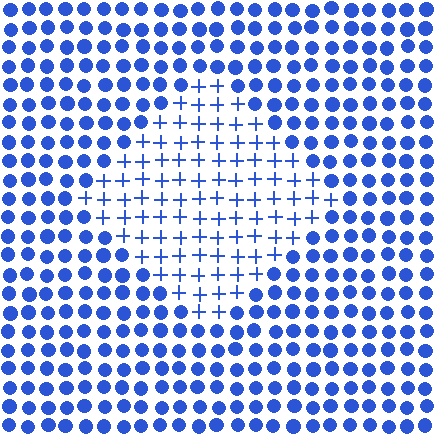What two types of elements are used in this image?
The image uses plus signs inside the diamond region and circles outside it.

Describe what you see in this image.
The image is filled with small blue elements arranged in a uniform grid. A diamond-shaped region contains plus signs, while the surrounding area contains circles. The boundary is defined purely by the change in element shape.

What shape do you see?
I see a diamond.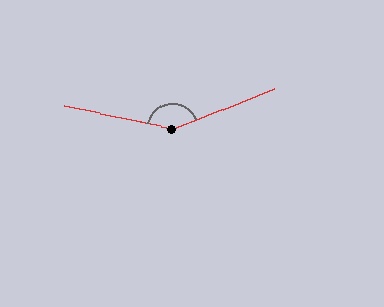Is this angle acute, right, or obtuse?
It is obtuse.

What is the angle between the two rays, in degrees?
Approximately 147 degrees.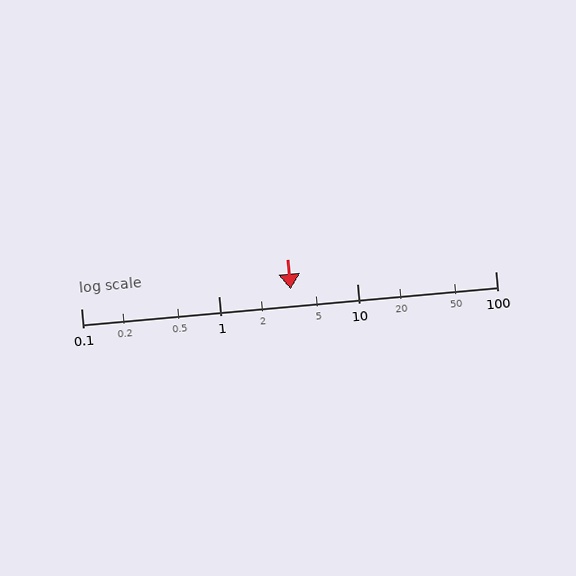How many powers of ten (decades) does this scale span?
The scale spans 3 decades, from 0.1 to 100.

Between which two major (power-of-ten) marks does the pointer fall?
The pointer is between 1 and 10.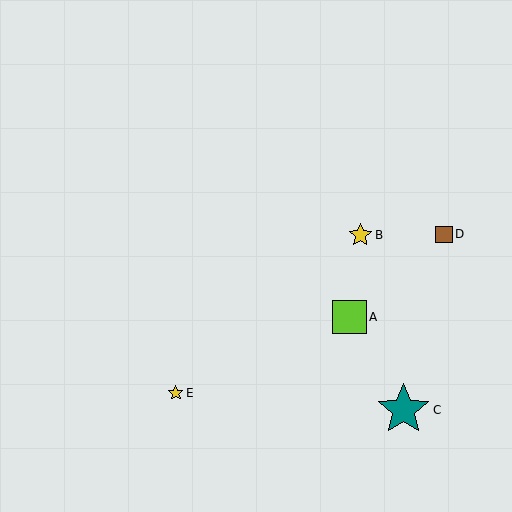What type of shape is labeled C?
Shape C is a teal star.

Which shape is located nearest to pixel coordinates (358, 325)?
The lime square (labeled A) at (349, 317) is nearest to that location.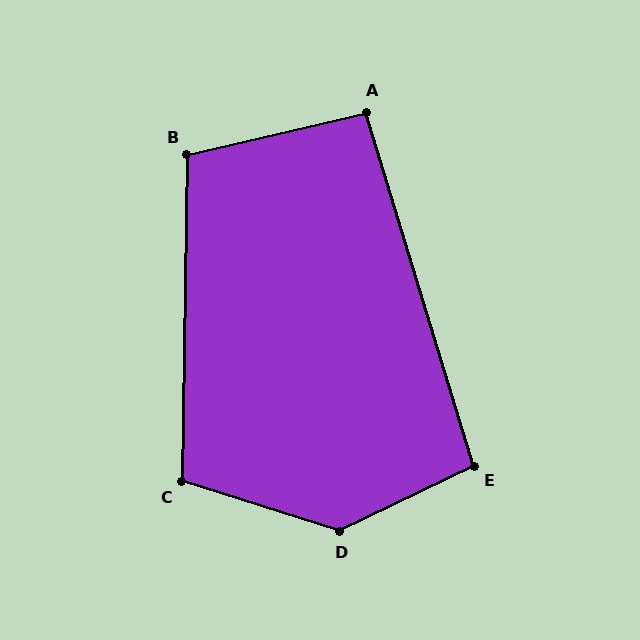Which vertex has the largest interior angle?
D, at approximately 136 degrees.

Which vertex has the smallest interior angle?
A, at approximately 94 degrees.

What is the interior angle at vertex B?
Approximately 104 degrees (obtuse).